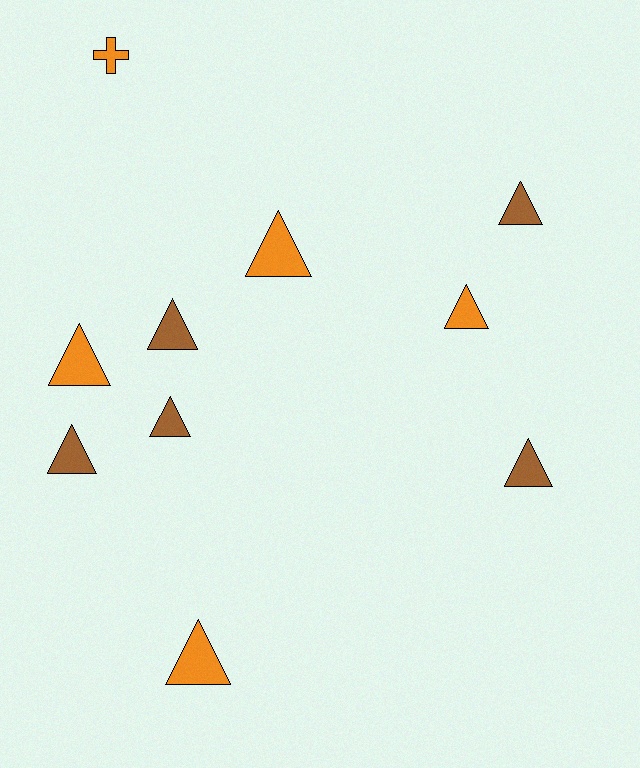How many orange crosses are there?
There is 1 orange cross.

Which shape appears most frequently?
Triangle, with 9 objects.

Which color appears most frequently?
Orange, with 5 objects.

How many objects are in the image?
There are 10 objects.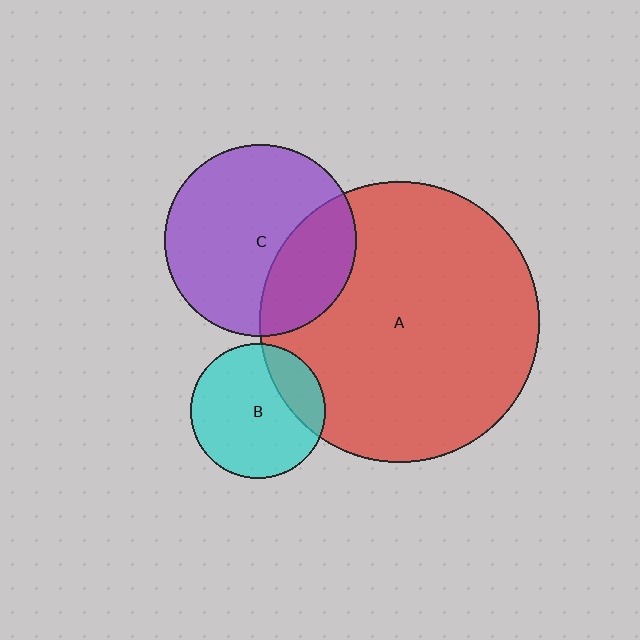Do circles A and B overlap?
Yes.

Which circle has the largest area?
Circle A (red).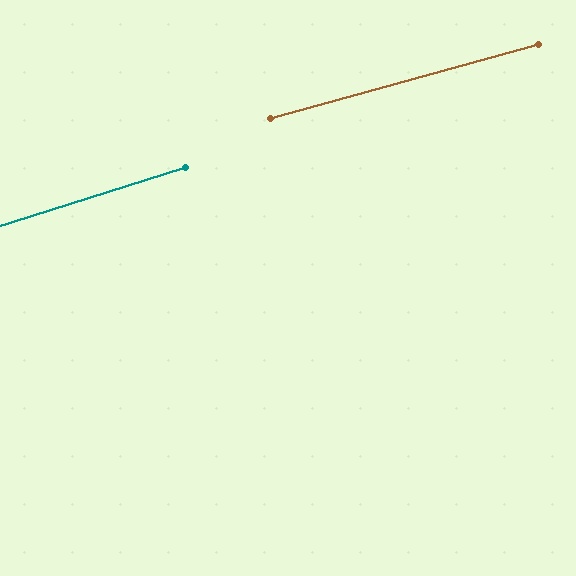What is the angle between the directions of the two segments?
Approximately 2 degrees.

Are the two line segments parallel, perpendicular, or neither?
Parallel — their directions differ by only 1.8°.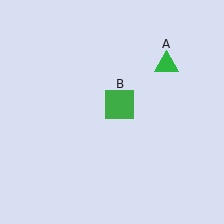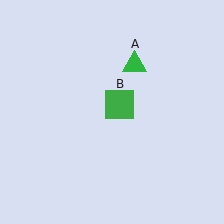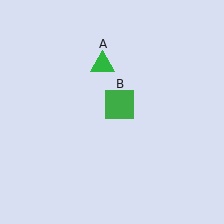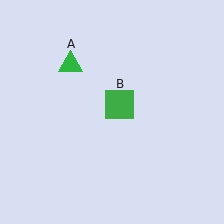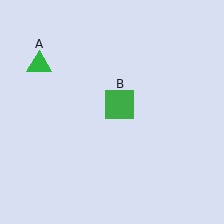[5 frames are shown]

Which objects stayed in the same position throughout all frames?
Green square (object B) remained stationary.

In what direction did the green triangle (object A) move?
The green triangle (object A) moved left.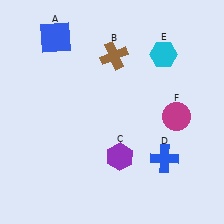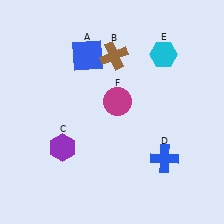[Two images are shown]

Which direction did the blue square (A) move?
The blue square (A) moved right.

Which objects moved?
The objects that moved are: the blue square (A), the purple hexagon (C), the magenta circle (F).